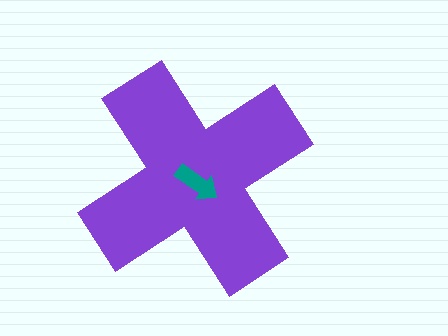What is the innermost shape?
The teal arrow.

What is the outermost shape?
The purple cross.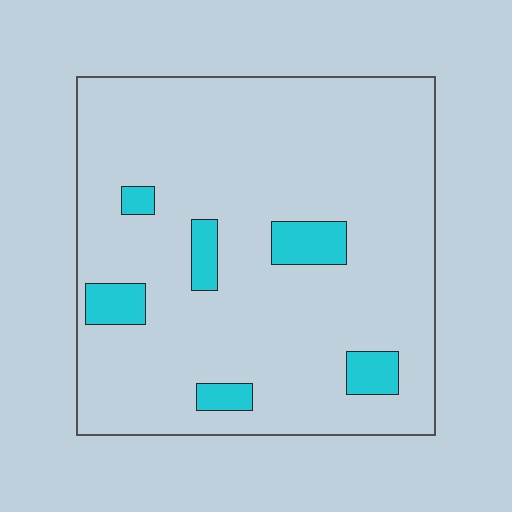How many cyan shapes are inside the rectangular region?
6.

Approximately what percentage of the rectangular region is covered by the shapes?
Approximately 10%.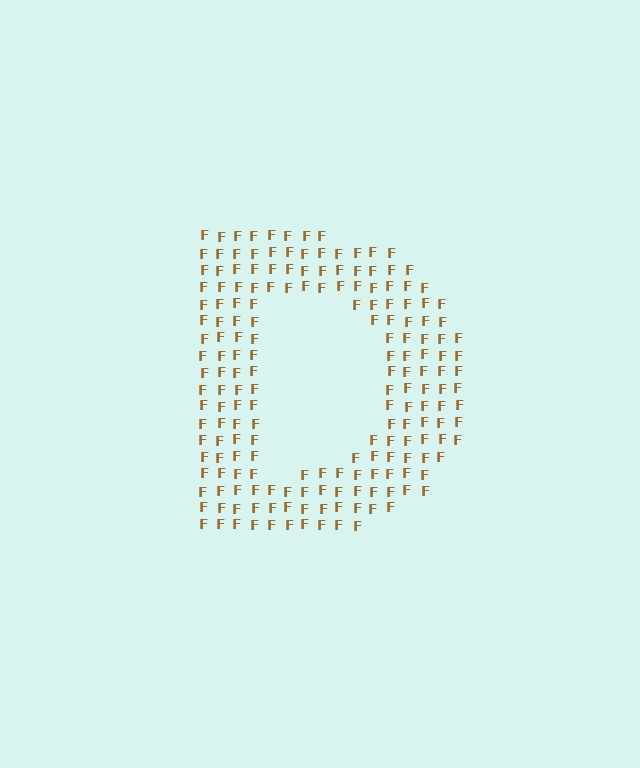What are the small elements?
The small elements are letter F's.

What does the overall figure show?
The overall figure shows the letter D.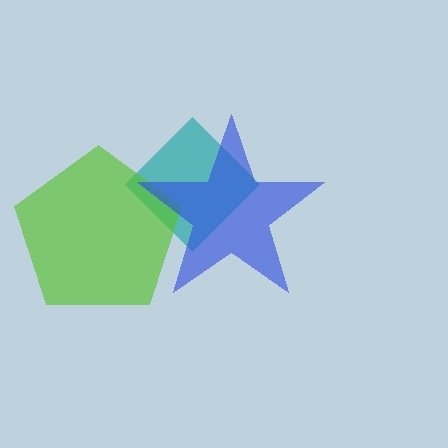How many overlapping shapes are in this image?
There are 3 overlapping shapes in the image.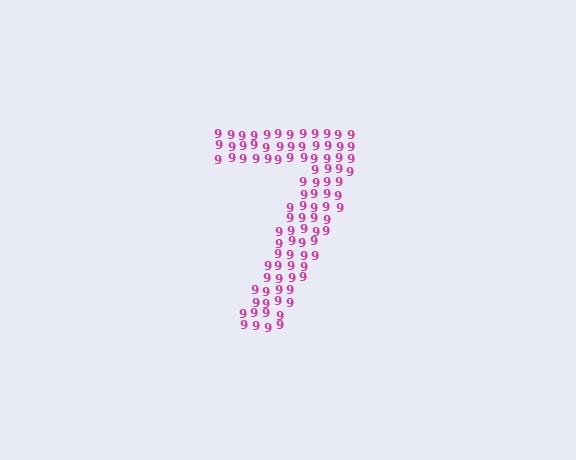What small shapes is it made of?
It is made of small digit 9's.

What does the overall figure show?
The overall figure shows the digit 7.